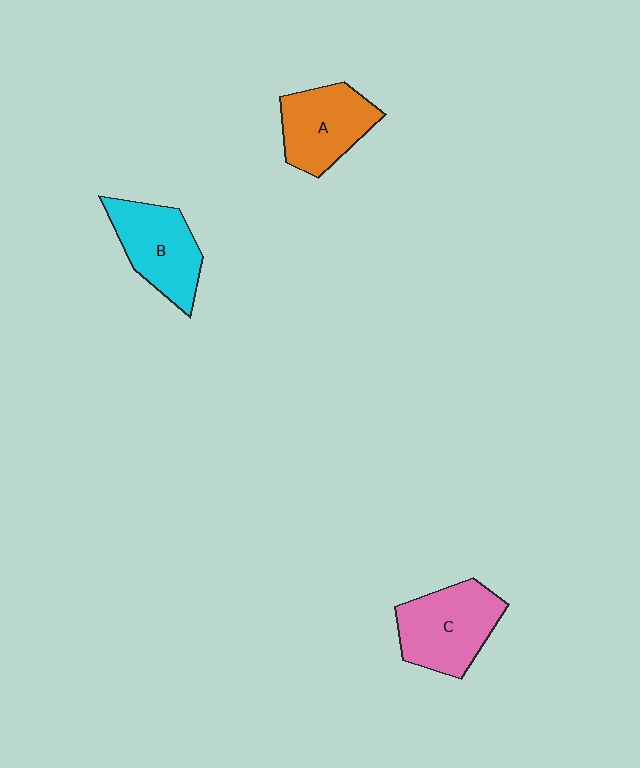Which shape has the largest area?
Shape C (pink).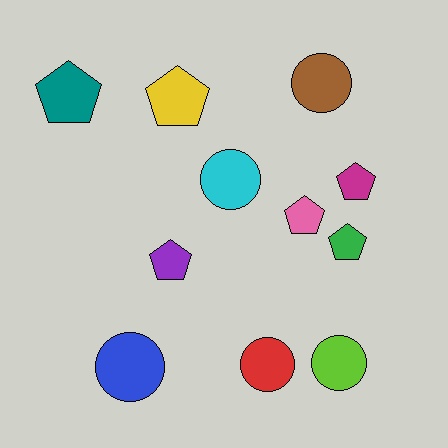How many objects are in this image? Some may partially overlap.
There are 11 objects.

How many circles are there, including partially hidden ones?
There are 5 circles.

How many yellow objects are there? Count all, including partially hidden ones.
There is 1 yellow object.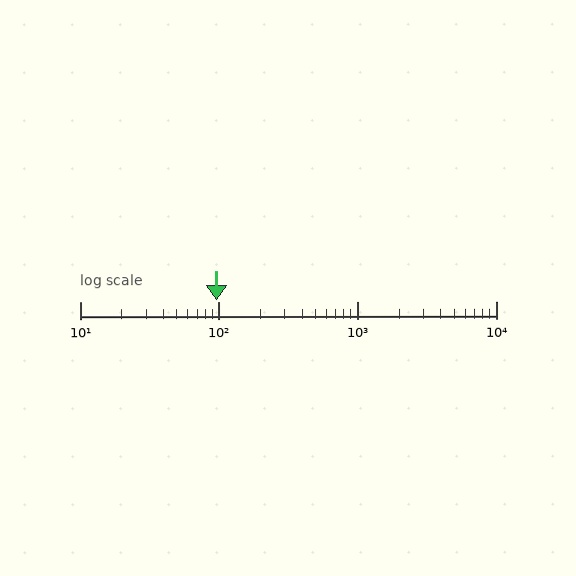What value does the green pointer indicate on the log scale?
The pointer indicates approximately 97.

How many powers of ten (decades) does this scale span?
The scale spans 3 decades, from 10 to 10000.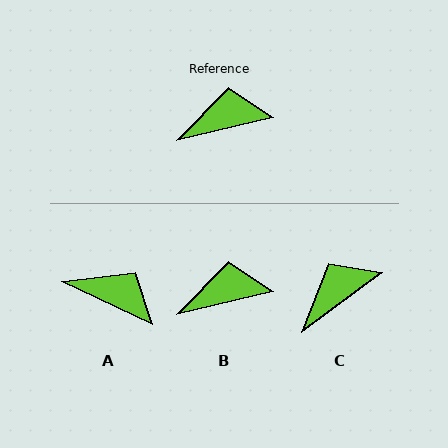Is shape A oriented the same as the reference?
No, it is off by about 38 degrees.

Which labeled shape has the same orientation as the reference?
B.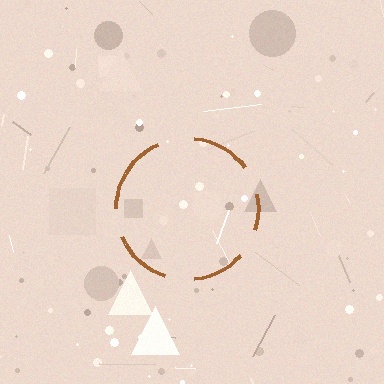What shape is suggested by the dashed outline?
The dashed outline suggests a circle.